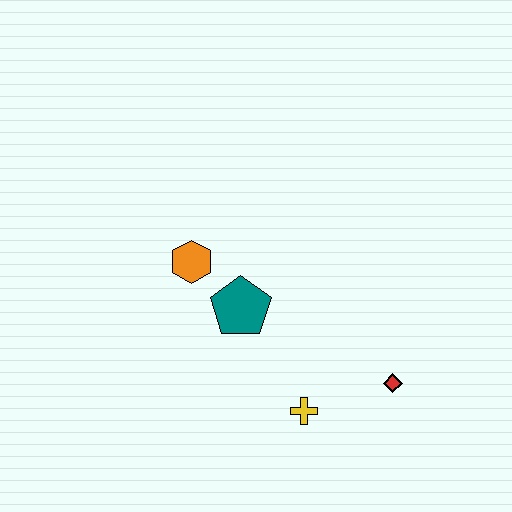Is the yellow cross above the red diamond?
No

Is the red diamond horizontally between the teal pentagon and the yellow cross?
No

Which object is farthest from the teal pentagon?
The red diamond is farthest from the teal pentagon.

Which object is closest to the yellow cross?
The red diamond is closest to the yellow cross.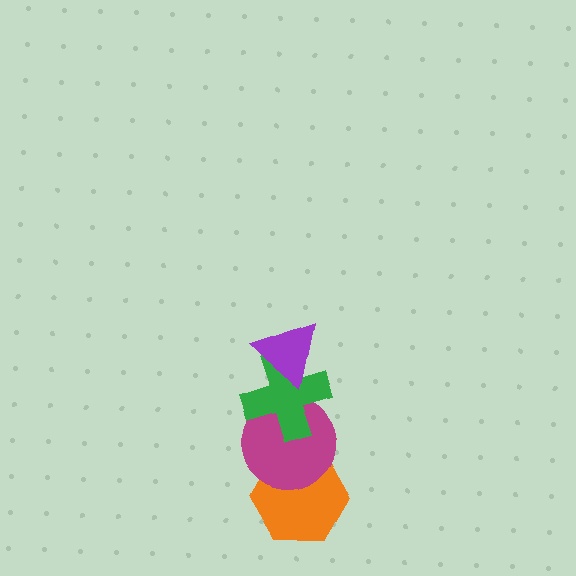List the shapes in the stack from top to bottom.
From top to bottom: the purple triangle, the green cross, the magenta circle, the orange hexagon.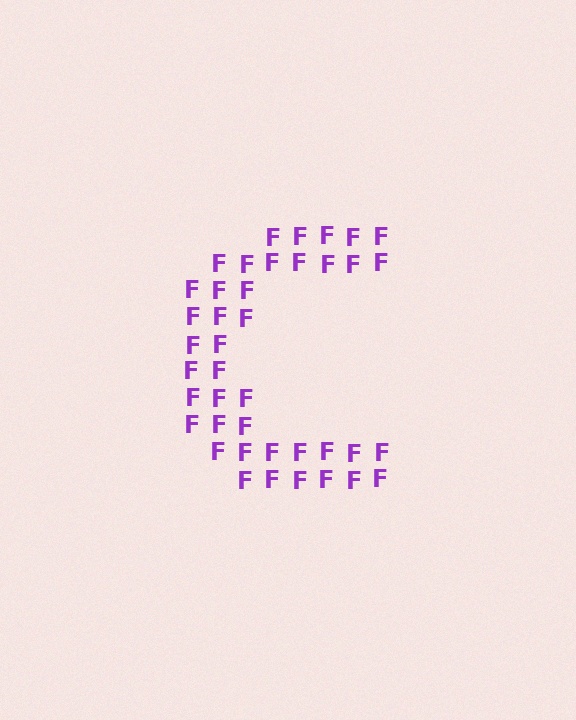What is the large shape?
The large shape is the letter C.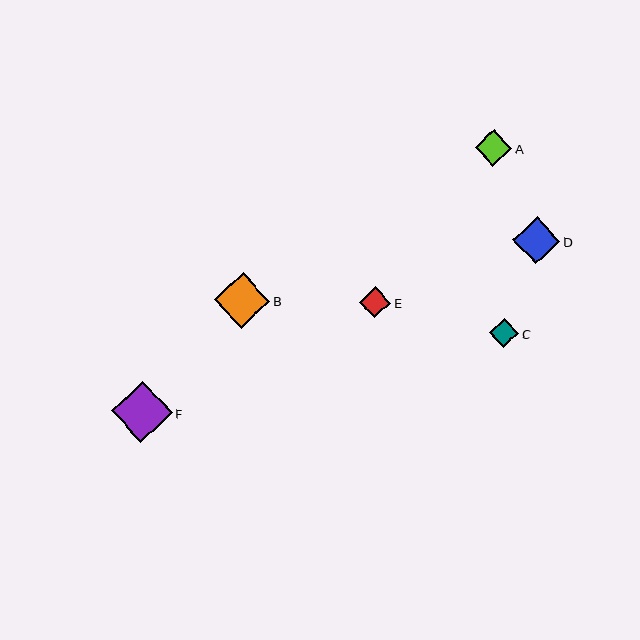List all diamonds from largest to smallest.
From largest to smallest: F, B, D, A, E, C.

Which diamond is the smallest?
Diamond C is the smallest with a size of approximately 29 pixels.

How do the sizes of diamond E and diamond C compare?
Diamond E and diamond C are approximately the same size.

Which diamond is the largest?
Diamond F is the largest with a size of approximately 61 pixels.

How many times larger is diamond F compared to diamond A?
Diamond F is approximately 1.7 times the size of diamond A.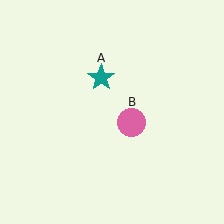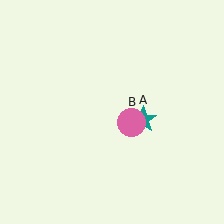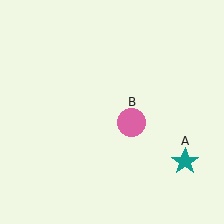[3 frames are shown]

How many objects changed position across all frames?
1 object changed position: teal star (object A).